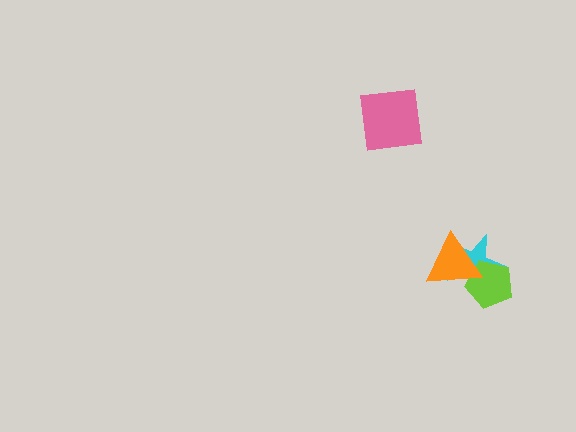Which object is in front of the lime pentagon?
The orange triangle is in front of the lime pentagon.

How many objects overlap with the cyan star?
2 objects overlap with the cyan star.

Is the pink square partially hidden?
No, no other shape covers it.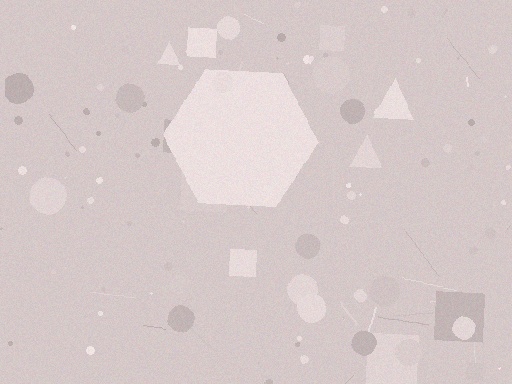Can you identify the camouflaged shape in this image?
The camouflaged shape is a hexagon.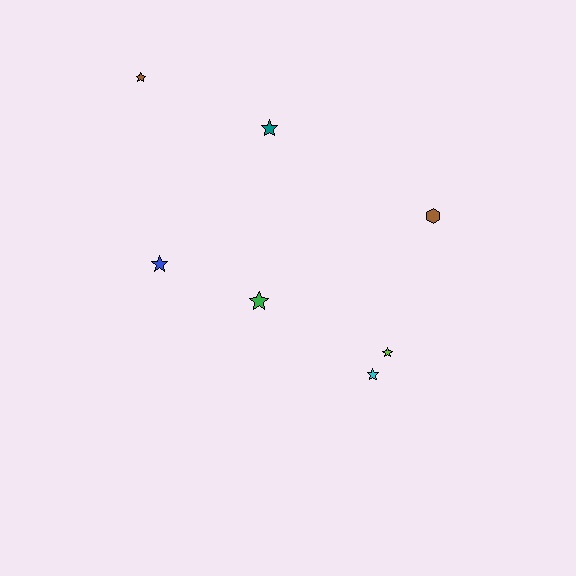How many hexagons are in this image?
There is 1 hexagon.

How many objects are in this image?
There are 7 objects.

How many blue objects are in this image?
There is 1 blue object.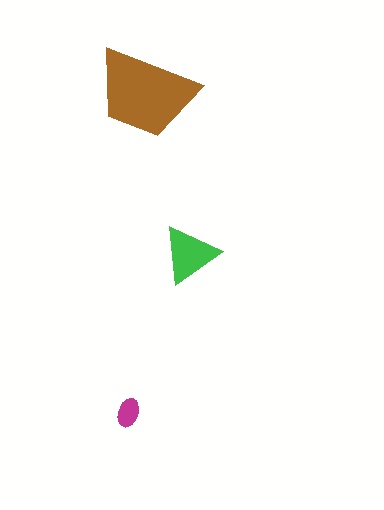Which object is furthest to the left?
The magenta ellipse is leftmost.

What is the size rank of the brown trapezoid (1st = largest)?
1st.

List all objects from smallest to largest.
The magenta ellipse, the green triangle, the brown trapezoid.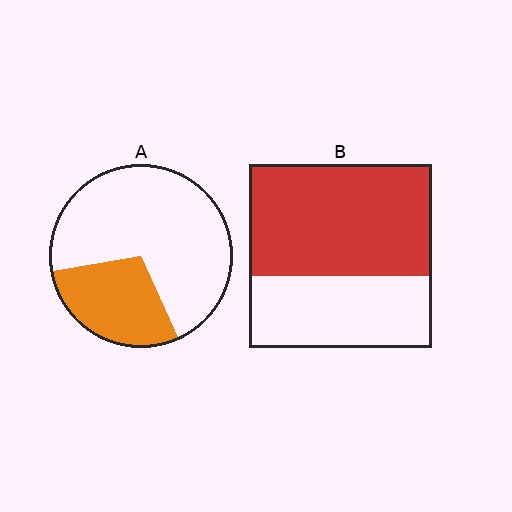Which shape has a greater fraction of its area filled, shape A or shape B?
Shape B.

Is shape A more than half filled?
No.